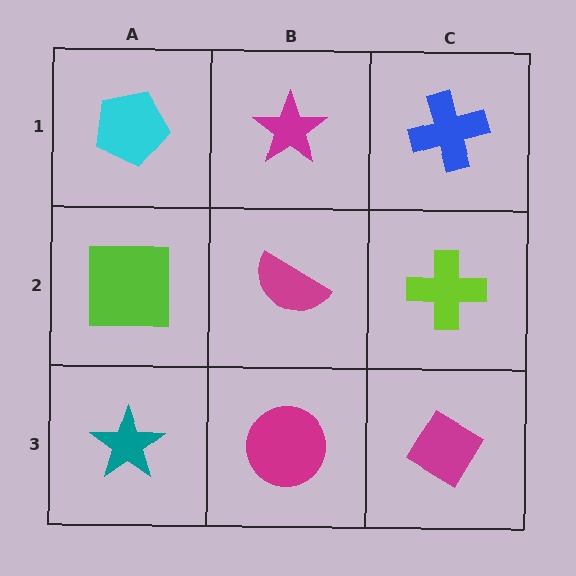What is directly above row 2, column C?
A blue cross.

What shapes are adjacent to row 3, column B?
A magenta semicircle (row 2, column B), a teal star (row 3, column A), a magenta diamond (row 3, column C).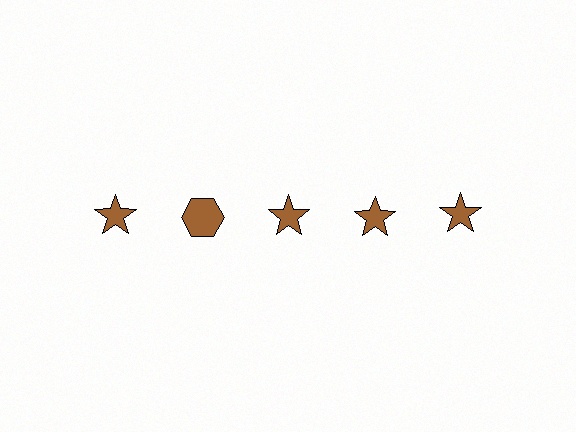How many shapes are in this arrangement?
There are 5 shapes arranged in a grid pattern.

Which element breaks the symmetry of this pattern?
The brown hexagon in the top row, second from left column breaks the symmetry. All other shapes are brown stars.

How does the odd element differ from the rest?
It has a different shape: hexagon instead of star.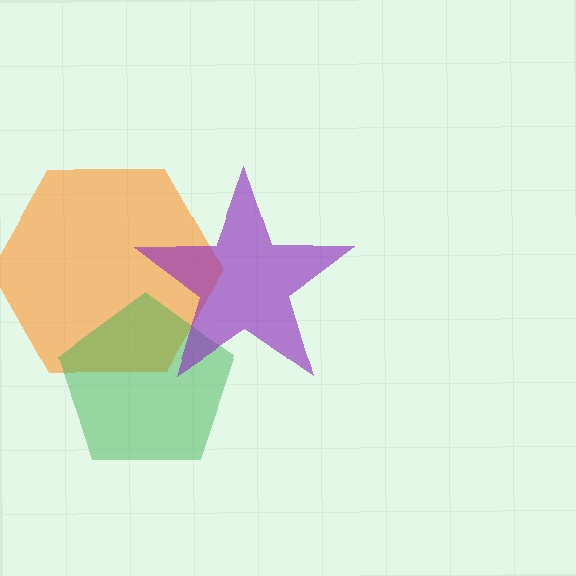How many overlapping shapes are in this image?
There are 3 overlapping shapes in the image.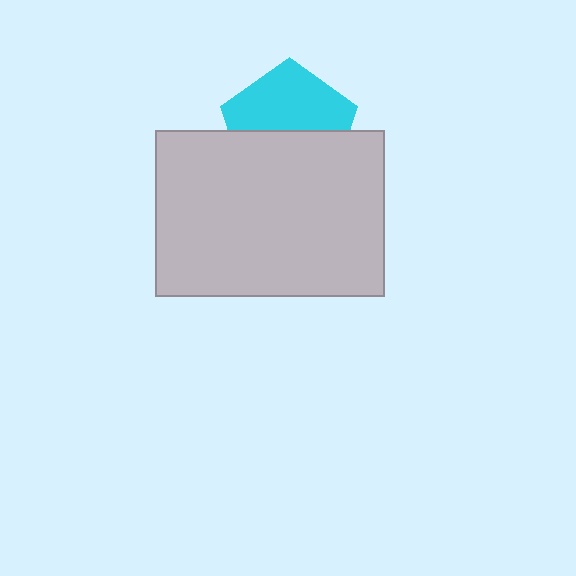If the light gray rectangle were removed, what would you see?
You would see the complete cyan pentagon.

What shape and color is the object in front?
The object in front is a light gray rectangle.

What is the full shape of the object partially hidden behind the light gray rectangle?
The partially hidden object is a cyan pentagon.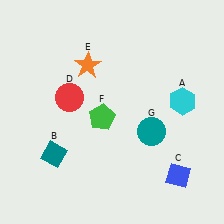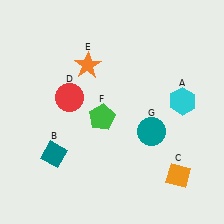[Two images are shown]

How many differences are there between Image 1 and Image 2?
There is 1 difference between the two images.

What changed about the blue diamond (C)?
In Image 1, C is blue. In Image 2, it changed to orange.